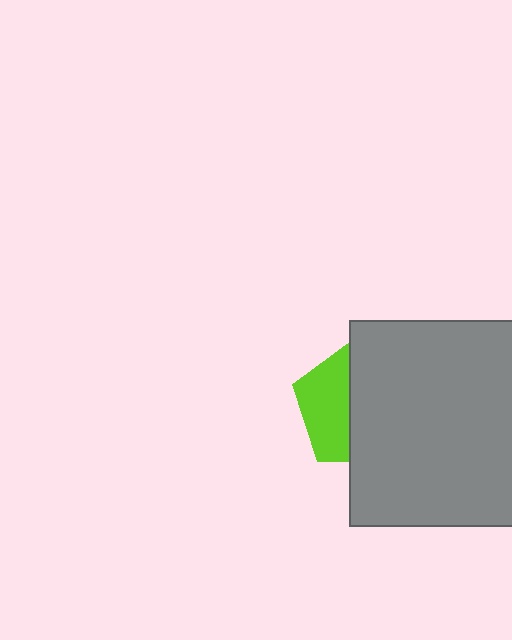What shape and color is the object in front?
The object in front is a gray square.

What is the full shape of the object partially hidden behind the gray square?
The partially hidden object is a lime pentagon.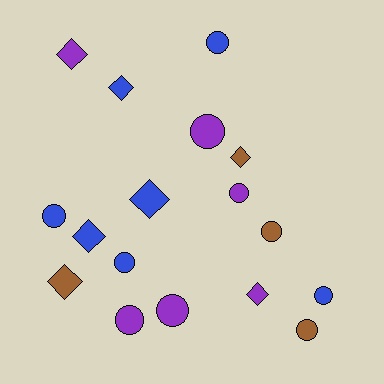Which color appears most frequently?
Blue, with 7 objects.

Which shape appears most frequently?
Circle, with 10 objects.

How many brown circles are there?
There are 2 brown circles.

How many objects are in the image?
There are 17 objects.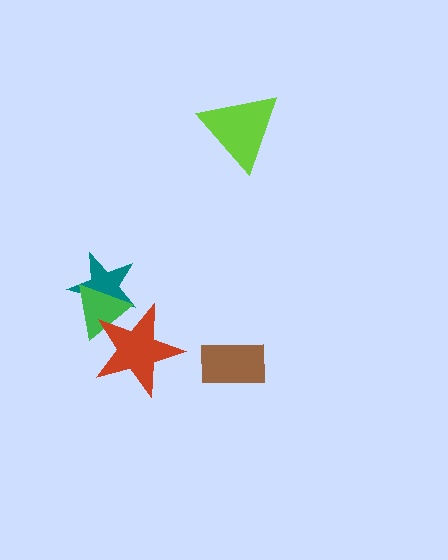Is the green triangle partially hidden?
Yes, it is partially covered by another shape.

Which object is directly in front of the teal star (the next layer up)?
The green triangle is directly in front of the teal star.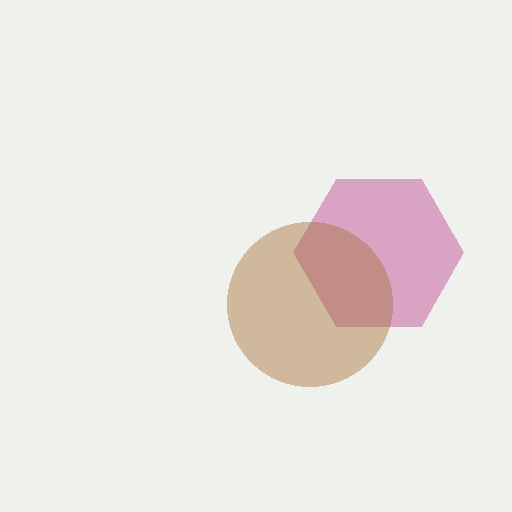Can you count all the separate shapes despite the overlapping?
Yes, there are 2 separate shapes.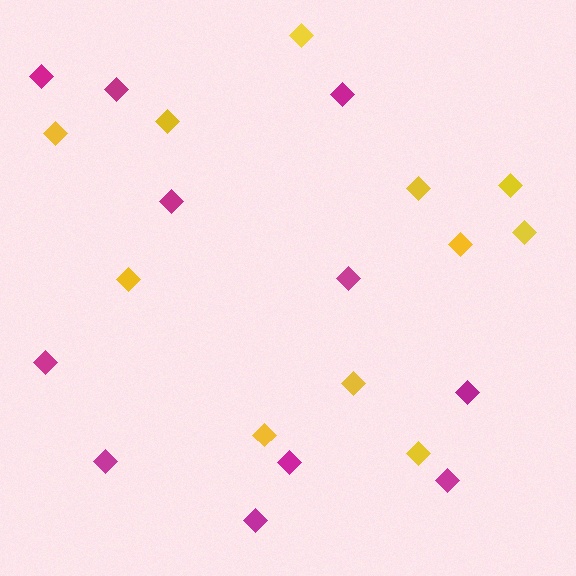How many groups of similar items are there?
There are 2 groups: one group of yellow diamonds (11) and one group of magenta diamonds (11).